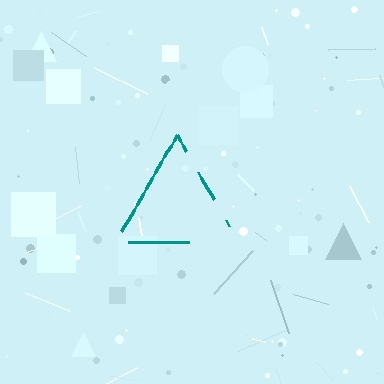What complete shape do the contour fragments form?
The contour fragments form a triangle.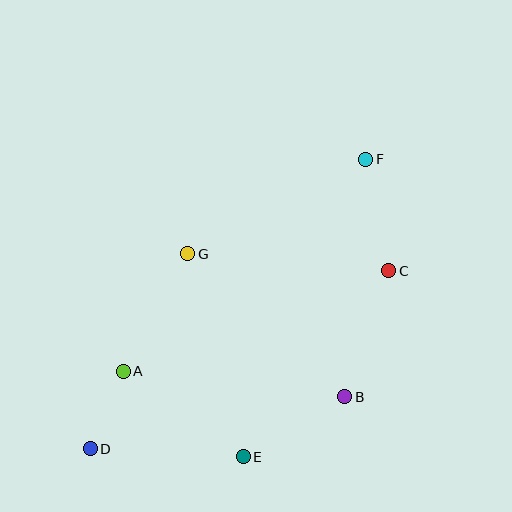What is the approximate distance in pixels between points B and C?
The distance between B and C is approximately 133 pixels.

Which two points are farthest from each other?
Points D and F are farthest from each other.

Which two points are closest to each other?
Points A and D are closest to each other.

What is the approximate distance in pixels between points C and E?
The distance between C and E is approximately 236 pixels.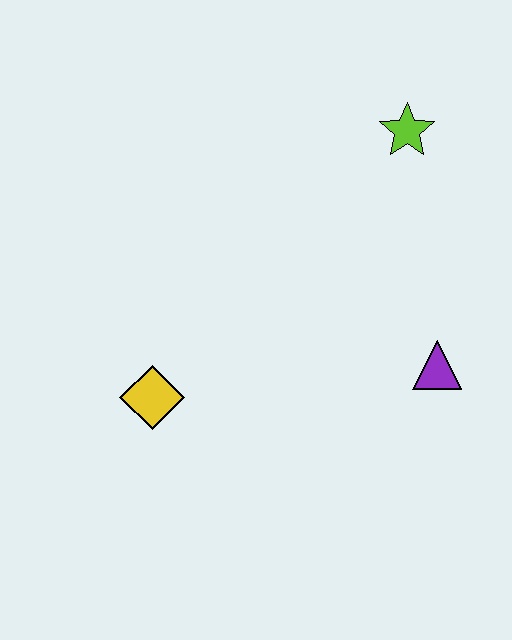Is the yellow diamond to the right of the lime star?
No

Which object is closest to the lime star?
The purple triangle is closest to the lime star.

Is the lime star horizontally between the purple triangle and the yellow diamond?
Yes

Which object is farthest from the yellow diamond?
The lime star is farthest from the yellow diamond.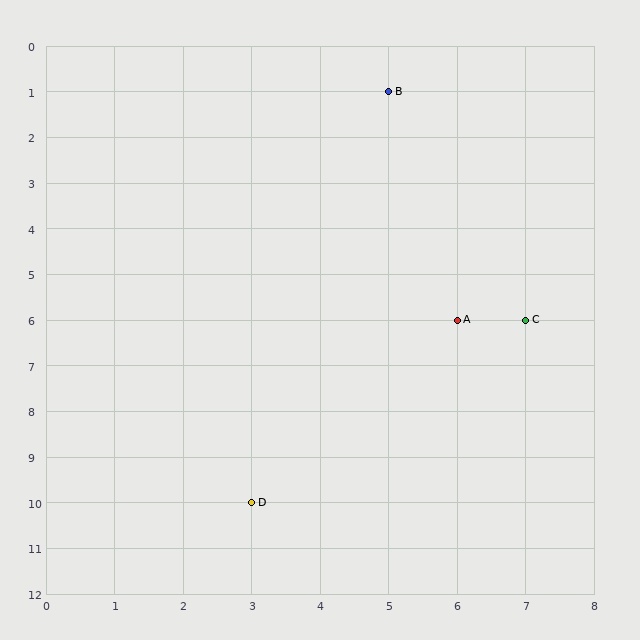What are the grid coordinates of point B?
Point B is at grid coordinates (5, 1).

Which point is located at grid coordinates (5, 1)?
Point B is at (5, 1).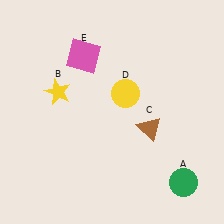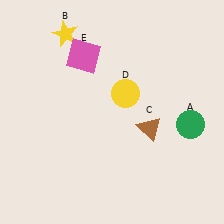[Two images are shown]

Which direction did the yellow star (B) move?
The yellow star (B) moved up.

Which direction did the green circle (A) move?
The green circle (A) moved up.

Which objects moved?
The objects that moved are: the green circle (A), the yellow star (B).